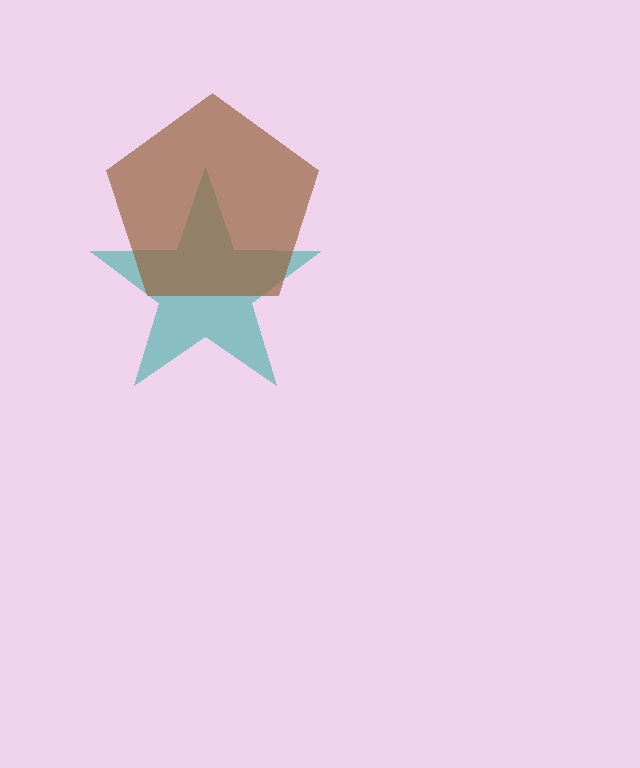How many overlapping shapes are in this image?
There are 2 overlapping shapes in the image.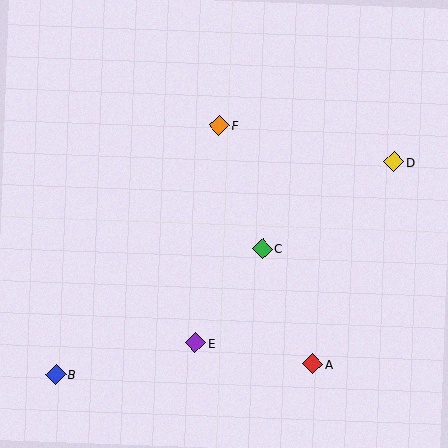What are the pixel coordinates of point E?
Point E is at (195, 343).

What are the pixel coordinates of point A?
Point A is at (313, 364).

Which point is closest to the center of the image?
Point C at (262, 249) is closest to the center.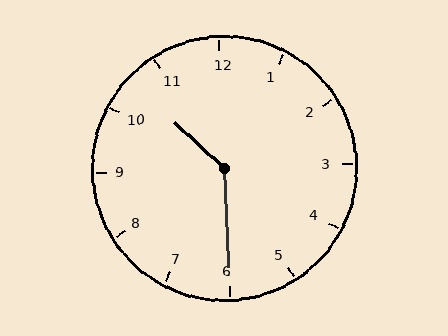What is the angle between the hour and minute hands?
Approximately 135 degrees.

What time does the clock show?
10:30.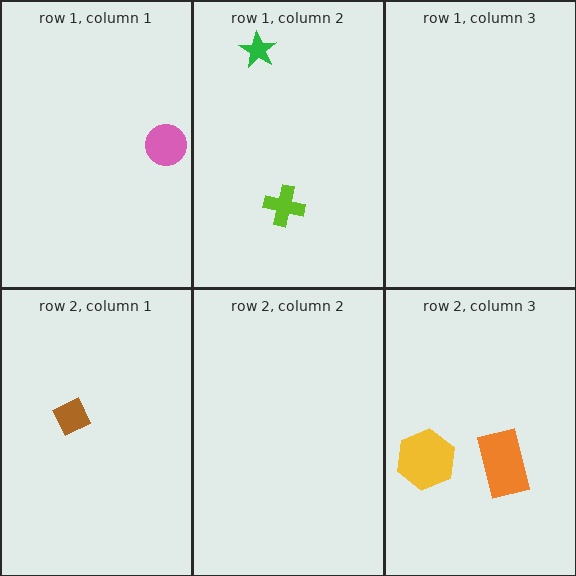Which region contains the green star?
The row 1, column 2 region.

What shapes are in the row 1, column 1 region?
The pink circle.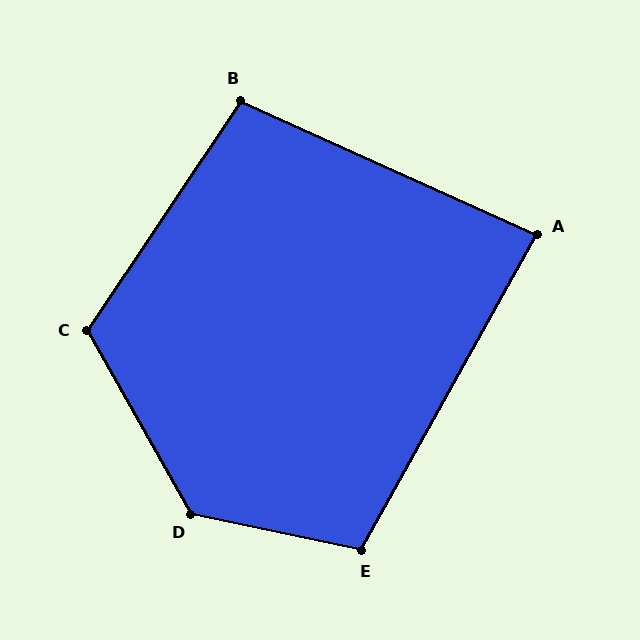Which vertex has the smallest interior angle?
A, at approximately 85 degrees.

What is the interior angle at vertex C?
Approximately 117 degrees (obtuse).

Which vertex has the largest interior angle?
D, at approximately 131 degrees.